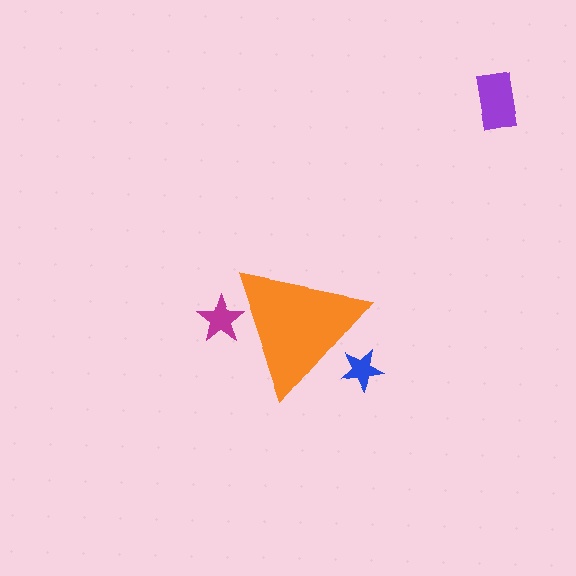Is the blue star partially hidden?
Yes, the blue star is partially hidden behind the orange triangle.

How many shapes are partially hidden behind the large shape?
2 shapes are partially hidden.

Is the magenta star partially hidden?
Yes, the magenta star is partially hidden behind the orange triangle.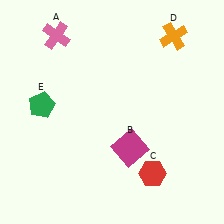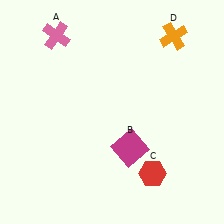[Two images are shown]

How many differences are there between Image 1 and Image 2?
There is 1 difference between the two images.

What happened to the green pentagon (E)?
The green pentagon (E) was removed in Image 2. It was in the top-left area of Image 1.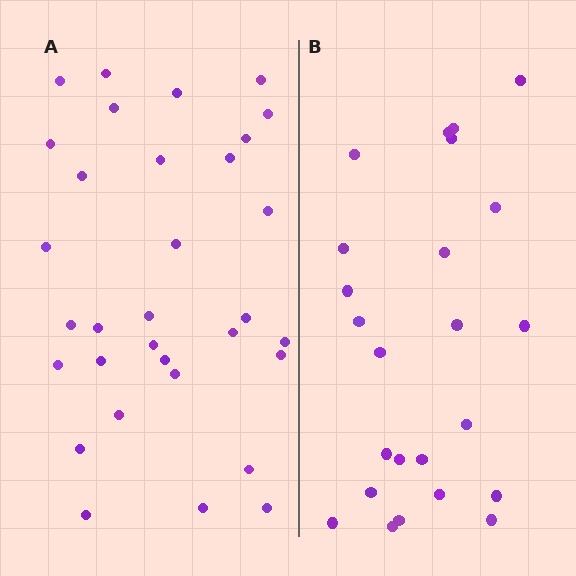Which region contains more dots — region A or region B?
Region A (the left region) has more dots.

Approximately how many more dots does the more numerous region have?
Region A has roughly 8 or so more dots than region B.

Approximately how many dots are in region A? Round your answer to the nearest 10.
About 30 dots. (The exact count is 32, which rounds to 30.)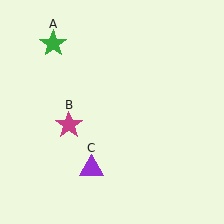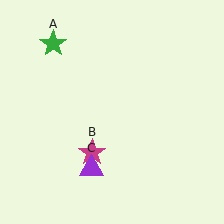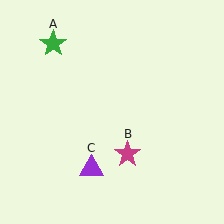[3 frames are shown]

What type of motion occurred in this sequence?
The magenta star (object B) rotated counterclockwise around the center of the scene.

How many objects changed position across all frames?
1 object changed position: magenta star (object B).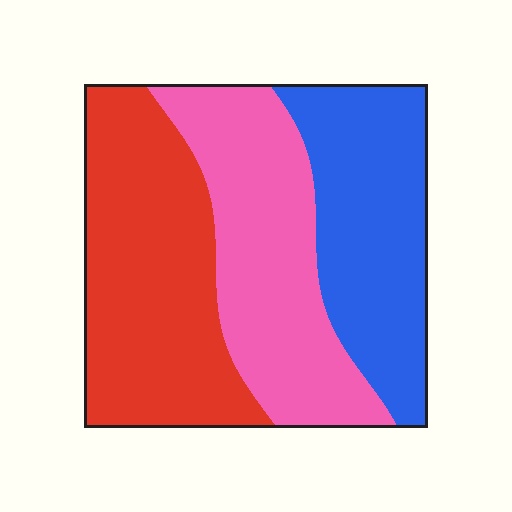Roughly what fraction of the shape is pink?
Pink covers roughly 35% of the shape.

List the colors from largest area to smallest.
From largest to smallest: red, pink, blue.